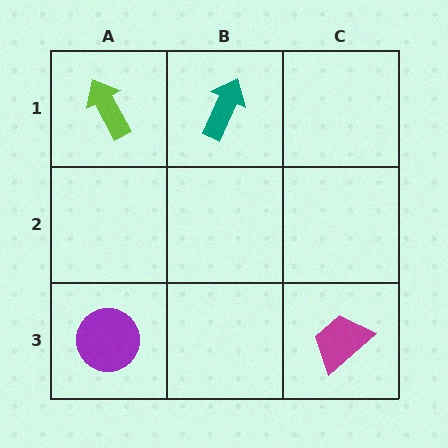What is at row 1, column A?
A lime arrow.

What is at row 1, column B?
A teal arrow.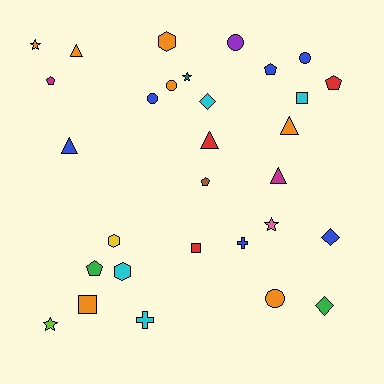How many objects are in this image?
There are 30 objects.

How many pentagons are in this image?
There are 5 pentagons.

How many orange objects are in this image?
There are 7 orange objects.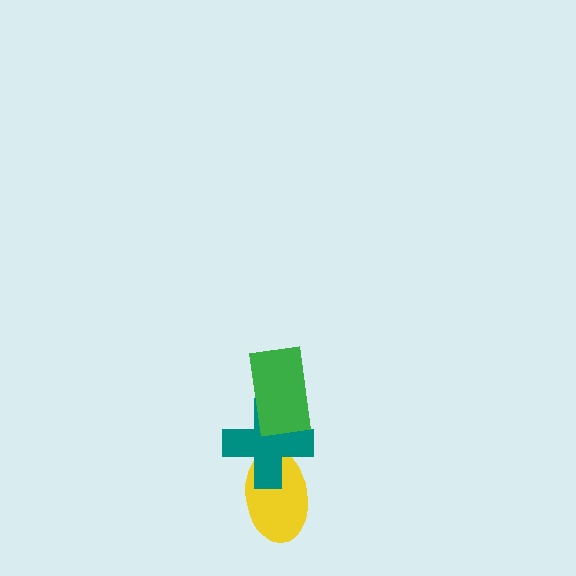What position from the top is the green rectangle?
The green rectangle is 1st from the top.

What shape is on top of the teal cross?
The green rectangle is on top of the teal cross.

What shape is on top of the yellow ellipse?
The teal cross is on top of the yellow ellipse.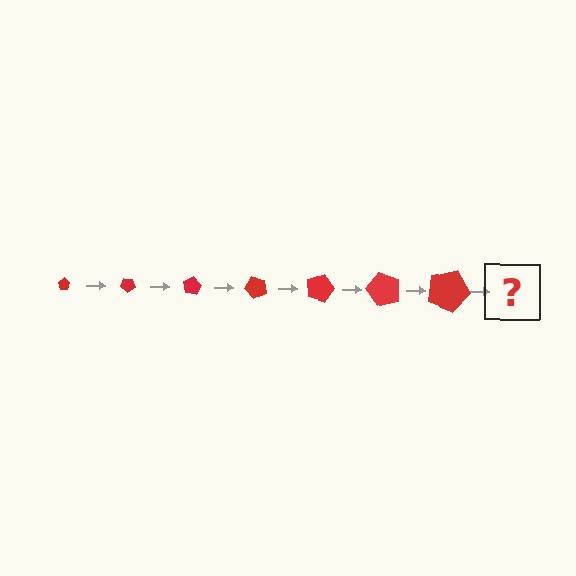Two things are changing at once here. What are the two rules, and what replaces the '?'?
The two rules are that the pentagon grows larger each step and it rotates 40 degrees each step. The '?' should be a pentagon, larger than the previous one and rotated 280 degrees from the start.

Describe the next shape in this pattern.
It should be a pentagon, larger than the previous one and rotated 280 degrees from the start.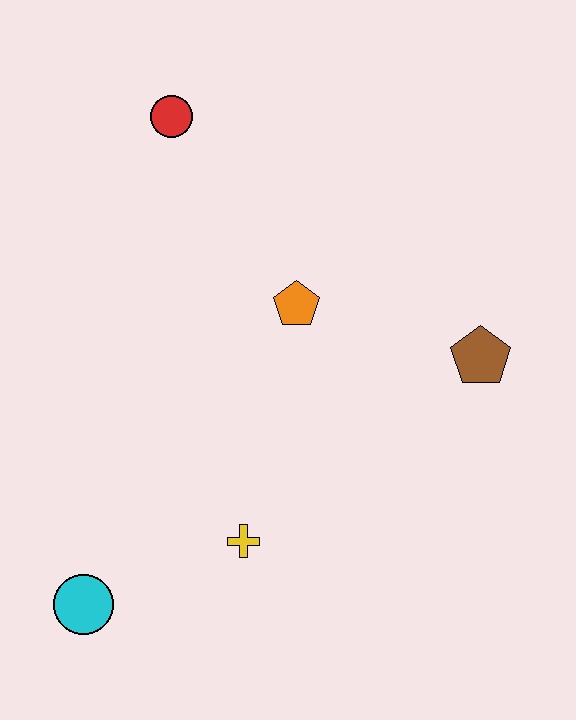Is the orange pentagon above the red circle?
No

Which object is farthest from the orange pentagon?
The cyan circle is farthest from the orange pentagon.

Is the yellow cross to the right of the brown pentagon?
No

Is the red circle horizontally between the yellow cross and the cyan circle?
Yes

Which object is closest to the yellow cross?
The cyan circle is closest to the yellow cross.